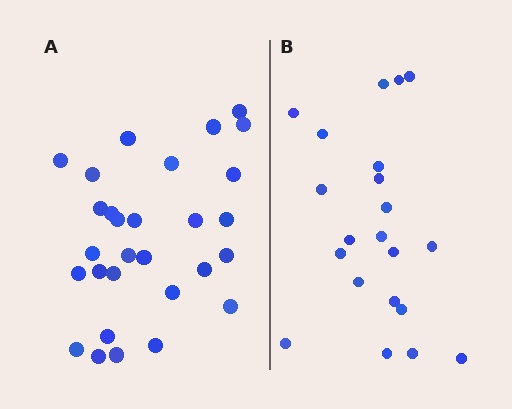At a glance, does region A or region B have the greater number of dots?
Region A (the left region) has more dots.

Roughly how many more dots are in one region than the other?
Region A has roughly 8 or so more dots than region B.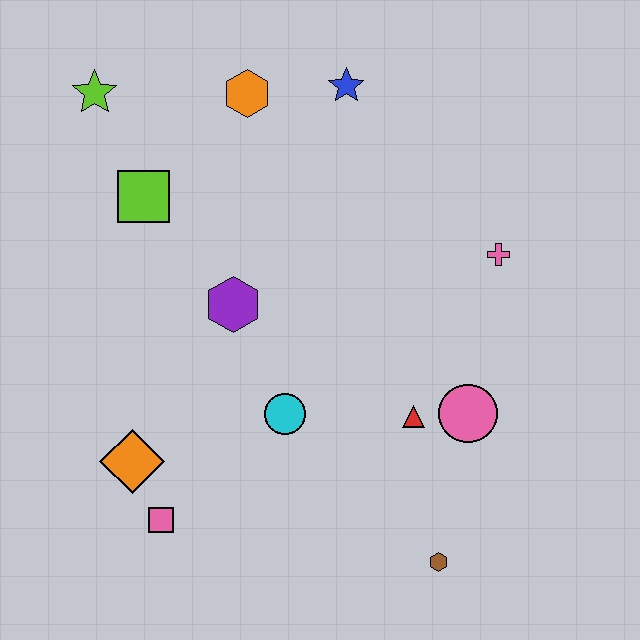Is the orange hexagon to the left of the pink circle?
Yes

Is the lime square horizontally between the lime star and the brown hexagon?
Yes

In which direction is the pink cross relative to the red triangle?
The pink cross is above the red triangle.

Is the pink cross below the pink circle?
No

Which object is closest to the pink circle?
The red triangle is closest to the pink circle.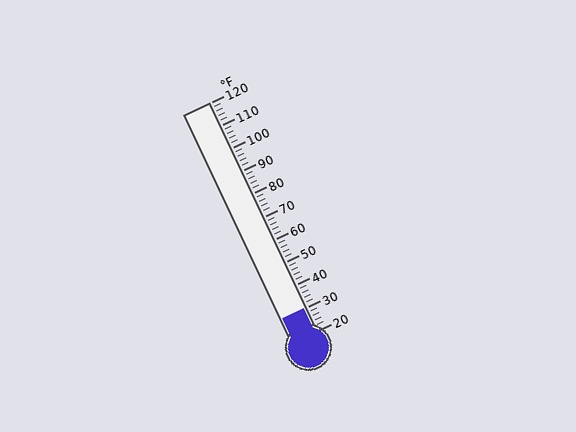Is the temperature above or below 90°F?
The temperature is below 90°F.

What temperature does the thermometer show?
The thermometer shows approximately 30°F.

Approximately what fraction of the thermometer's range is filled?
The thermometer is filled to approximately 10% of its range.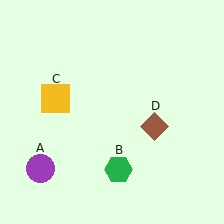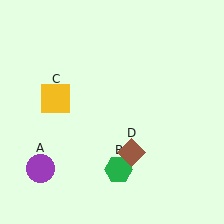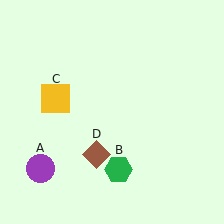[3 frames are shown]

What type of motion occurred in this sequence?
The brown diamond (object D) rotated clockwise around the center of the scene.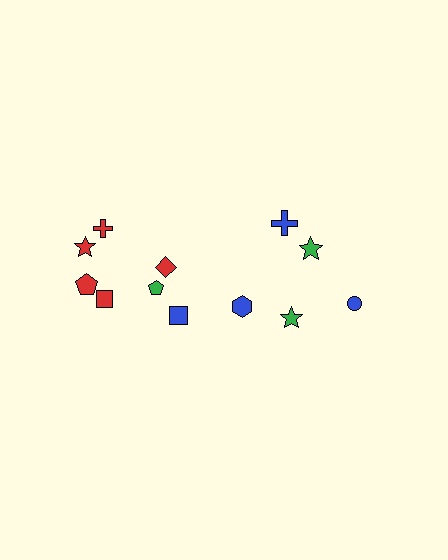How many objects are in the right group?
There are 4 objects.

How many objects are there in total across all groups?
There are 12 objects.